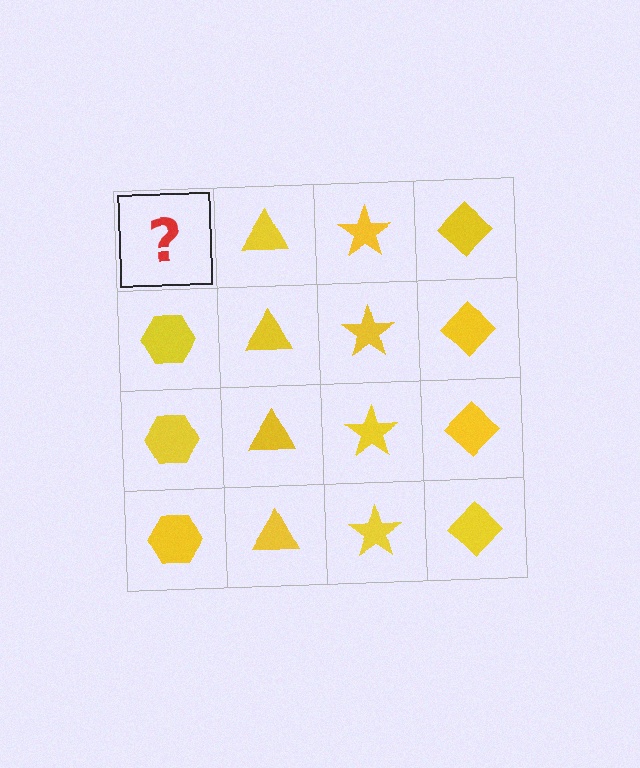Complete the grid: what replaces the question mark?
The question mark should be replaced with a yellow hexagon.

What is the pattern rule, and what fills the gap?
The rule is that each column has a consistent shape. The gap should be filled with a yellow hexagon.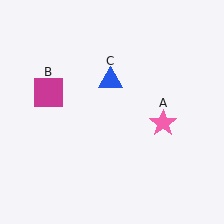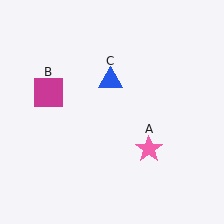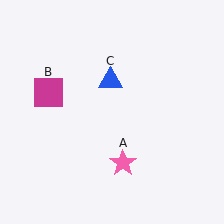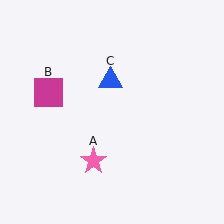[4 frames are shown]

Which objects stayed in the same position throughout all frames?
Magenta square (object B) and blue triangle (object C) remained stationary.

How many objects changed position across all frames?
1 object changed position: pink star (object A).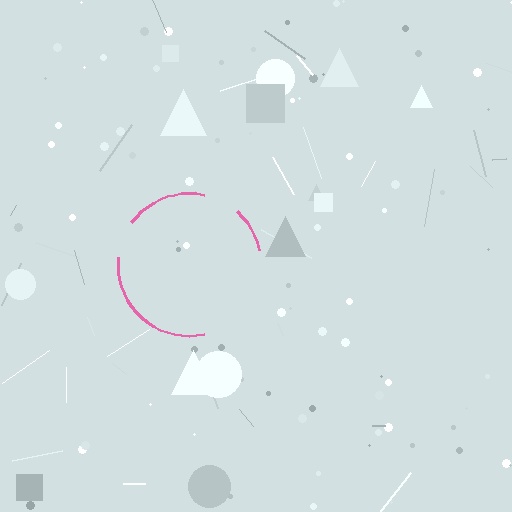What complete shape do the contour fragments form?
The contour fragments form a circle.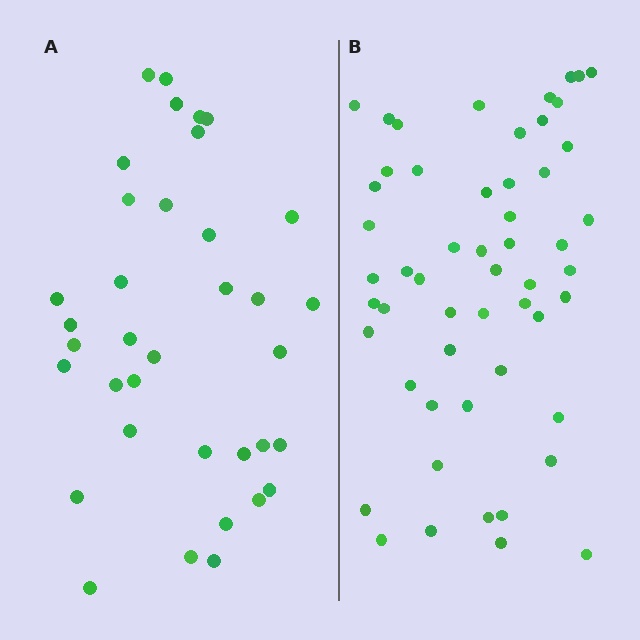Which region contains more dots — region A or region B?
Region B (the right region) has more dots.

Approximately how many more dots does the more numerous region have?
Region B has approximately 20 more dots than region A.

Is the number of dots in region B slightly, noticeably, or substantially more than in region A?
Region B has substantially more. The ratio is roughly 1.5 to 1.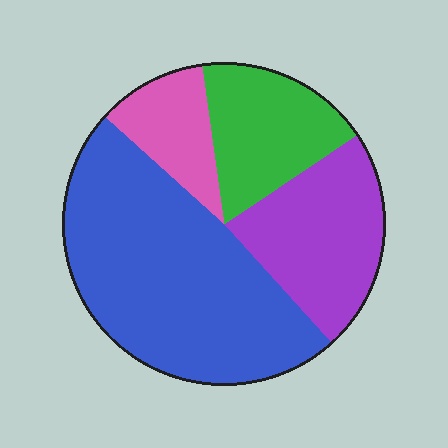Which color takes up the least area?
Pink, at roughly 10%.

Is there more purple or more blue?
Blue.